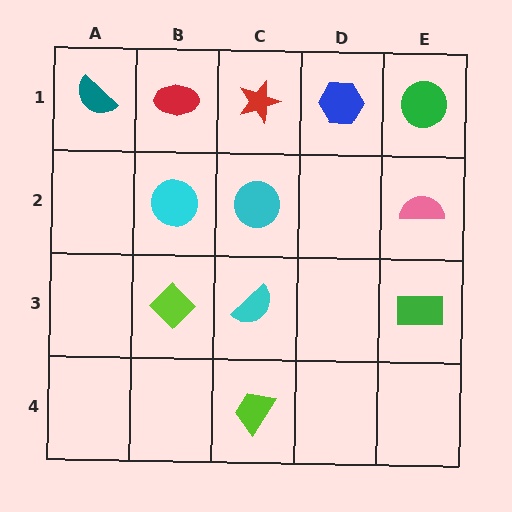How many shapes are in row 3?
3 shapes.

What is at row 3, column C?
A cyan semicircle.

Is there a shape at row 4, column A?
No, that cell is empty.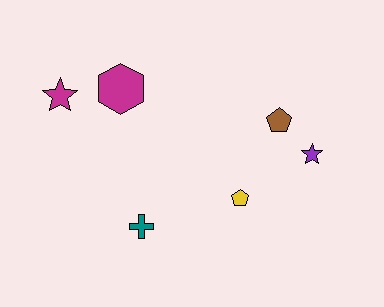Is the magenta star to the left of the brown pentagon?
Yes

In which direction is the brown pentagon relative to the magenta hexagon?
The brown pentagon is to the right of the magenta hexagon.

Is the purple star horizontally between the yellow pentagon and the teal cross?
No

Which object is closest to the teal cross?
The yellow pentagon is closest to the teal cross.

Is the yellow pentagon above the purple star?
No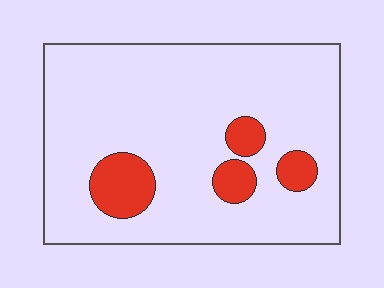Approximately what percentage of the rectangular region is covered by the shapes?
Approximately 15%.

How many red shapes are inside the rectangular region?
4.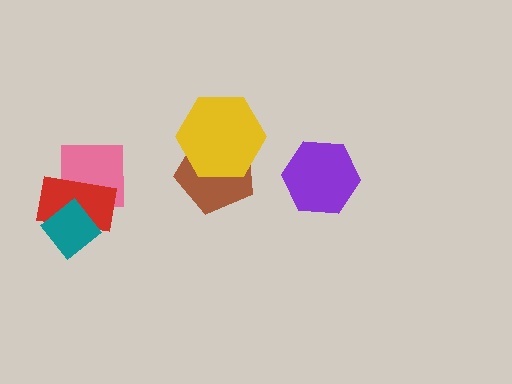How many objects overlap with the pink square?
2 objects overlap with the pink square.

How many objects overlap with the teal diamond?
2 objects overlap with the teal diamond.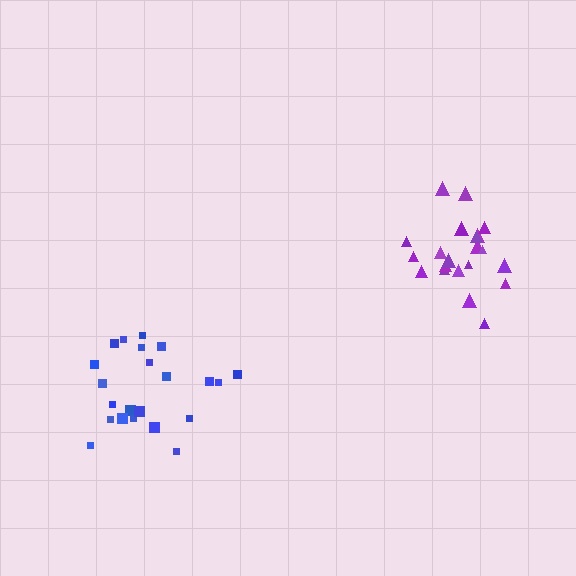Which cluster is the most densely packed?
Purple.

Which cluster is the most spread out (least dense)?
Blue.